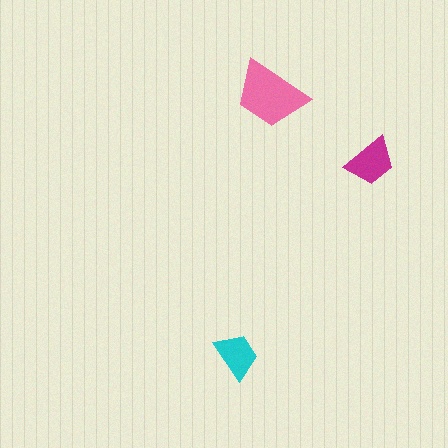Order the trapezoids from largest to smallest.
the pink one, the magenta one, the cyan one.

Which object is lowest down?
The cyan trapezoid is bottommost.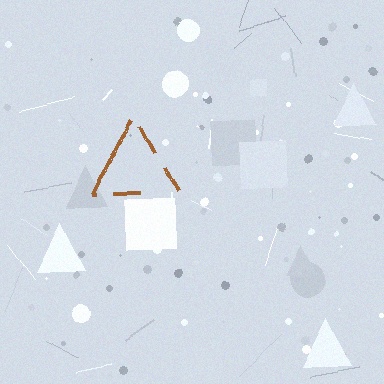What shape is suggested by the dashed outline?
The dashed outline suggests a triangle.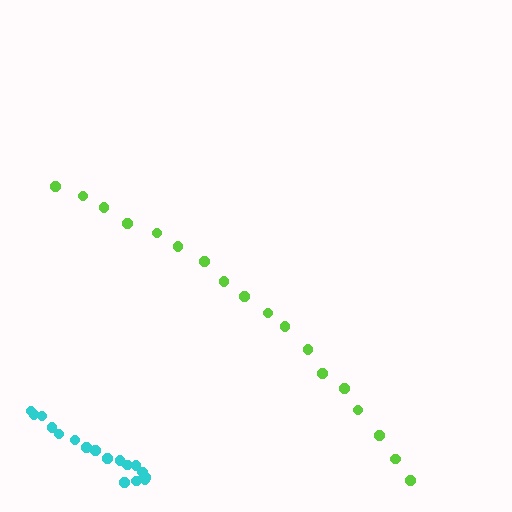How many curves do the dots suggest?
There are 2 distinct paths.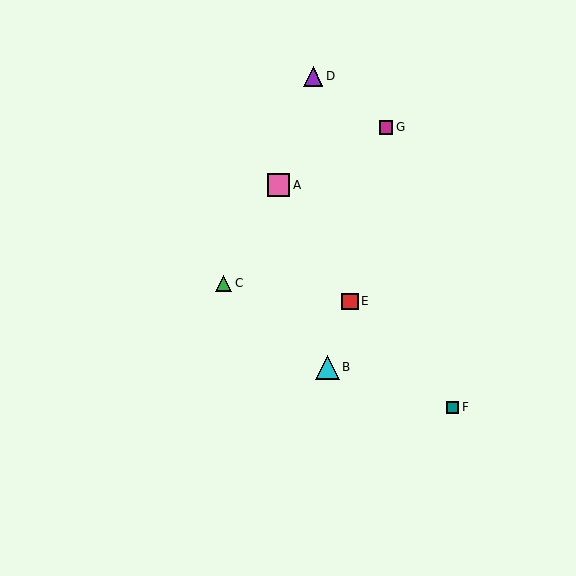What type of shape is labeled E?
Shape E is a red square.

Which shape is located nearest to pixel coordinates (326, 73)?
The purple triangle (labeled D) at (313, 76) is nearest to that location.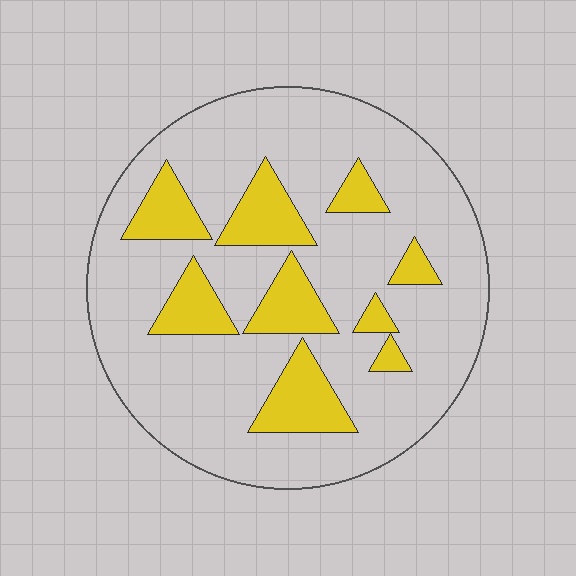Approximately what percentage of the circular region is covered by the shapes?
Approximately 20%.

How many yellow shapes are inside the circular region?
9.